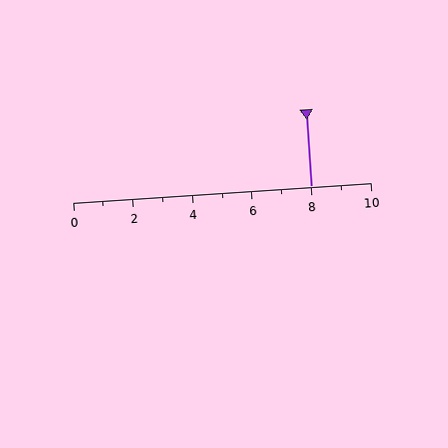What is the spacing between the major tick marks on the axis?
The major ticks are spaced 2 apart.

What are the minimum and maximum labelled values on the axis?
The axis runs from 0 to 10.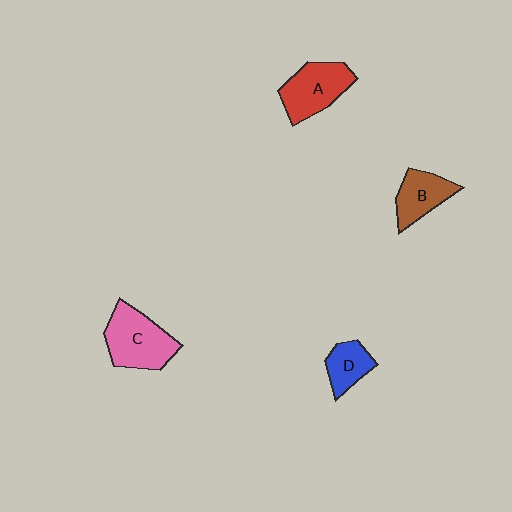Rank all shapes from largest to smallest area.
From largest to smallest: C (pink), A (red), B (brown), D (blue).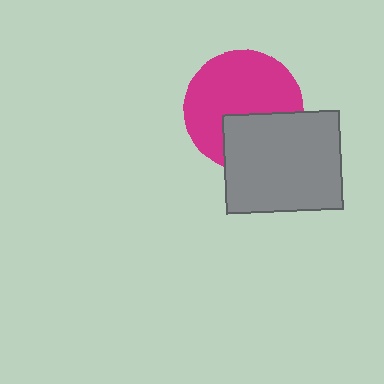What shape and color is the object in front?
The object in front is a gray rectangle.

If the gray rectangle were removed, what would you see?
You would see the complete magenta circle.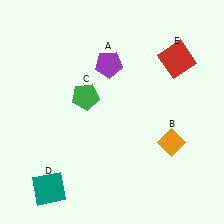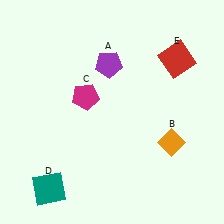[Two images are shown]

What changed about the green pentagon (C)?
In Image 1, C is green. In Image 2, it changed to magenta.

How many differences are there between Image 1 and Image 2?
There is 1 difference between the two images.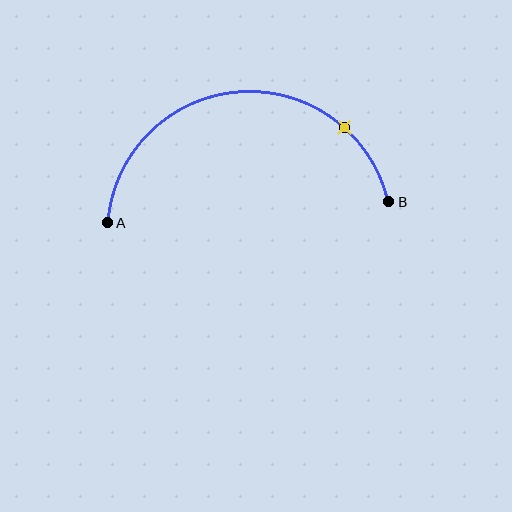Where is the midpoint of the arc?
The arc midpoint is the point on the curve farthest from the straight line joining A and B. It sits above that line.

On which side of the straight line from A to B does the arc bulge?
The arc bulges above the straight line connecting A and B.